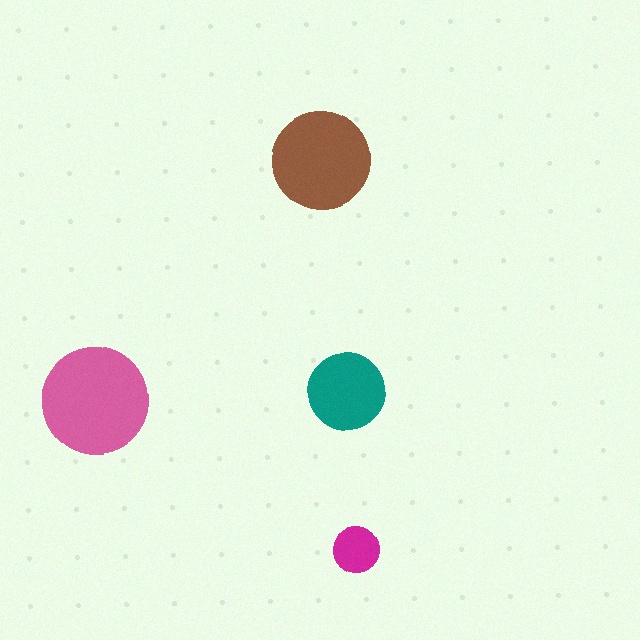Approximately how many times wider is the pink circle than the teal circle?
About 1.5 times wider.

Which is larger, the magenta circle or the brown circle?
The brown one.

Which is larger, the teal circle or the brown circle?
The brown one.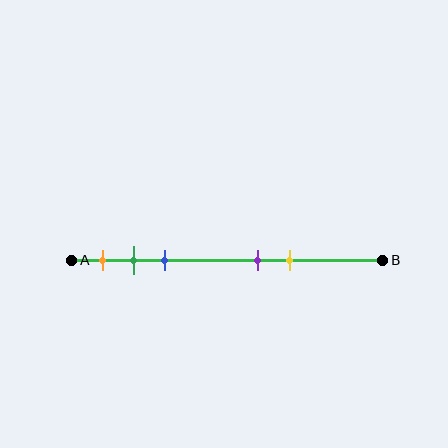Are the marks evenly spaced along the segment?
No, the marks are not evenly spaced.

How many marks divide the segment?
There are 5 marks dividing the segment.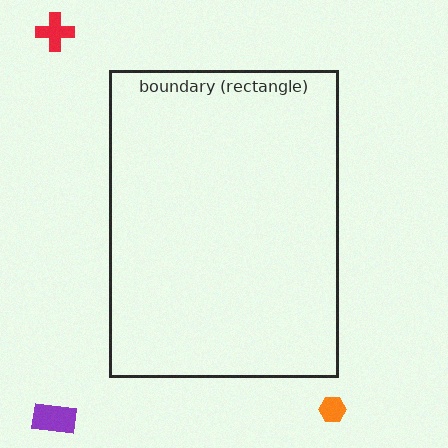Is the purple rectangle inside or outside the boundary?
Outside.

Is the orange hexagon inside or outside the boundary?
Outside.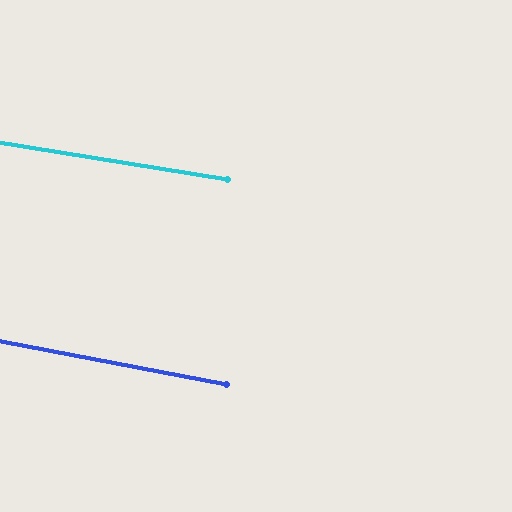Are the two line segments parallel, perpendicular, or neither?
Parallel — their directions differ by only 1.6°.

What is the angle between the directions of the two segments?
Approximately 2 degrees.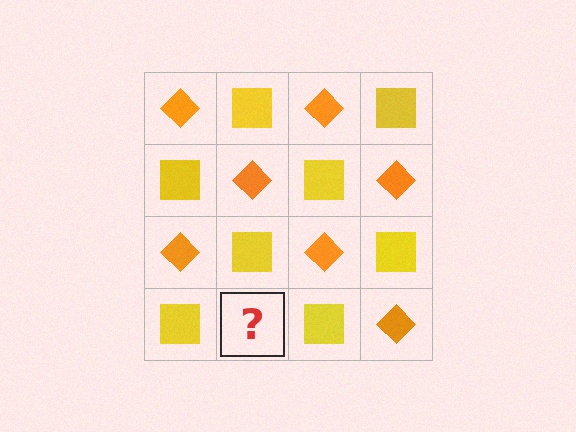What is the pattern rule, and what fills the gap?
The rule is that it alternates orange diamond and yellow square in a checkerboard pattern. The gap should be filled with an orange diamond.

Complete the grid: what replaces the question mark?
The question mark should be replaced with an orange diamond.